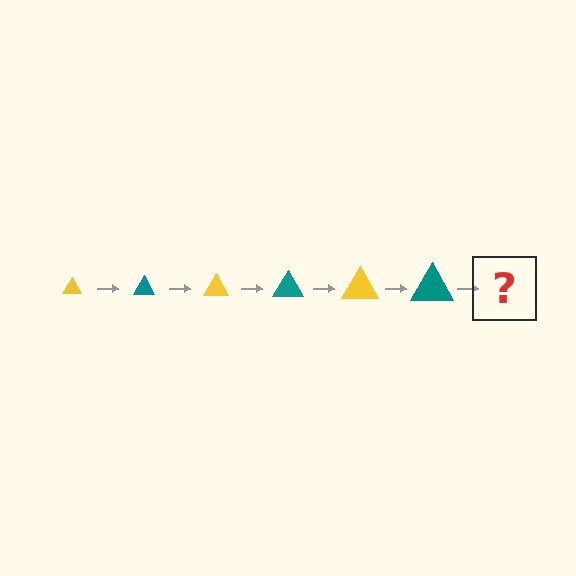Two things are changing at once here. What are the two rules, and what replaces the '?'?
The two rules are that the triangle grows larger each step and the color cycles through yellow and teal. The '?' should be a yellow triangle, larger than the previous one.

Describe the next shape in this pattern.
It should be a yellow triangle, larger than the previous one.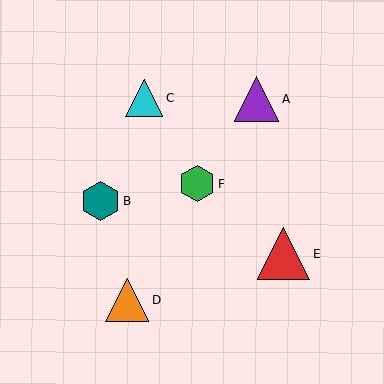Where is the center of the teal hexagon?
The center of the teal hexagon is at (101, 201).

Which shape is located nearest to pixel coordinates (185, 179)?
The green hexagon (labeled F) at (197, 184) is nearest to that location.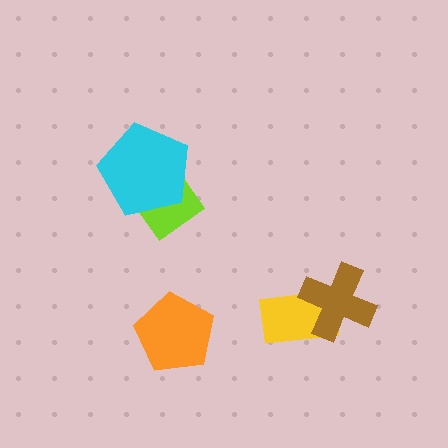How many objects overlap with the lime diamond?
1 object overlaps with the lime diamond.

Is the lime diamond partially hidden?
Yes, it is partially covered by another shape.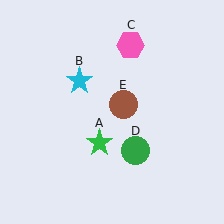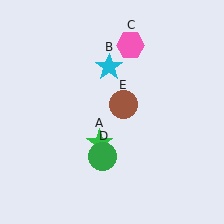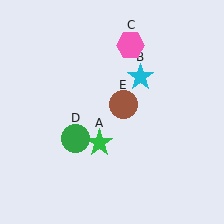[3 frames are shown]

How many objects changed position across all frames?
2 objects changed position: cyan star (object B), green circle (object D).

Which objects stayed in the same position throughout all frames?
Green star (object A) and pink hexagon (object C) and brown circle (object E) remained stationary.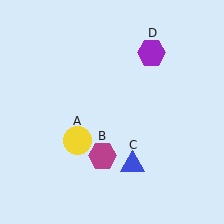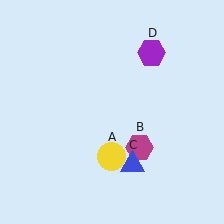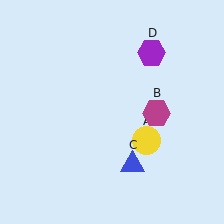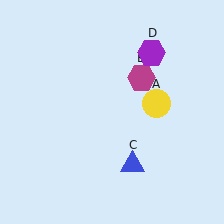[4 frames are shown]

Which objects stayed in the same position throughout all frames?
Blue triangle (object C) and purple hexagon (object D) remained stationary.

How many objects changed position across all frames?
2 objects changed position: yellow circle (object A), magenta hexagon (object B).